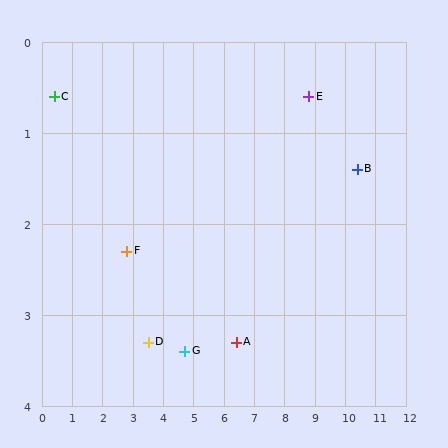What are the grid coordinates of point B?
Point B is at approximately (10.4, 1.4).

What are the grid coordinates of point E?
Point E is at approximately (8.8, 0.6).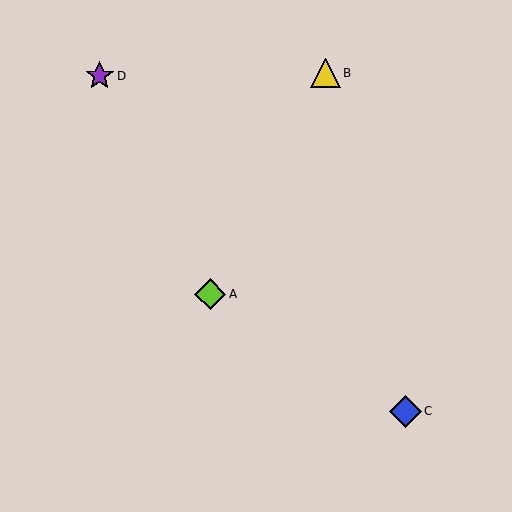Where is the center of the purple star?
The center of the purple star is at (100, 76).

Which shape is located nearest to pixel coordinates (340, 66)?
The yellow triangle (labeled B) at (326, 73) is nearest to that location.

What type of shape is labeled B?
Shape B is a yellow triangle.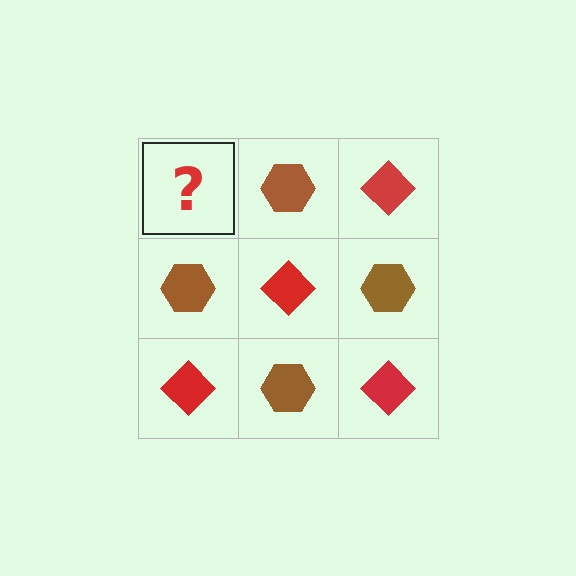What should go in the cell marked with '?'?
The missing cell should contain a red diamond.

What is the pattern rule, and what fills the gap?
The rule is that it alternates red diamond and brown hexagon in a checkerboard pattern. The gap should be filled with a red diamond.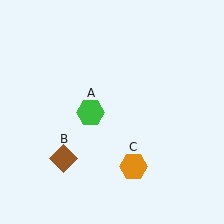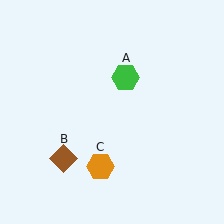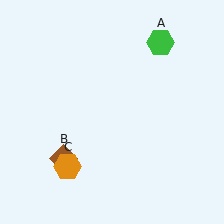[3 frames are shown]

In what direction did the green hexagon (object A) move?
The green hexagon (object A) moved up and to the right.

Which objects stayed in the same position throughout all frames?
Brown diamond (object B) remained stationary.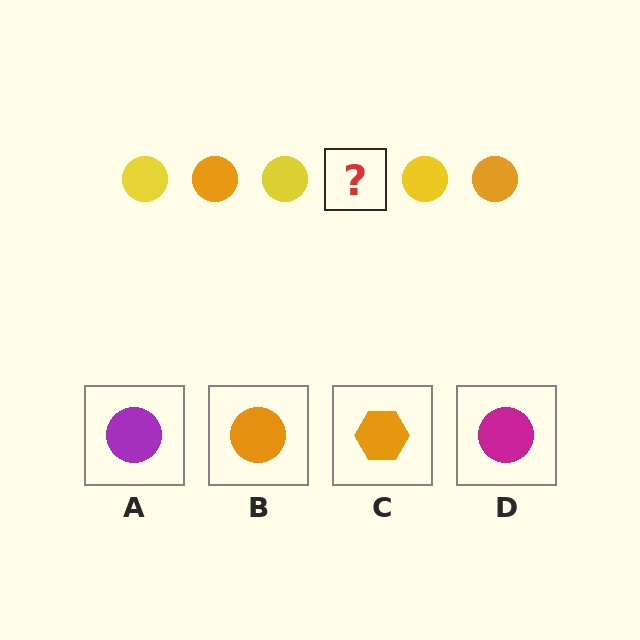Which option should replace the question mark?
Option B.